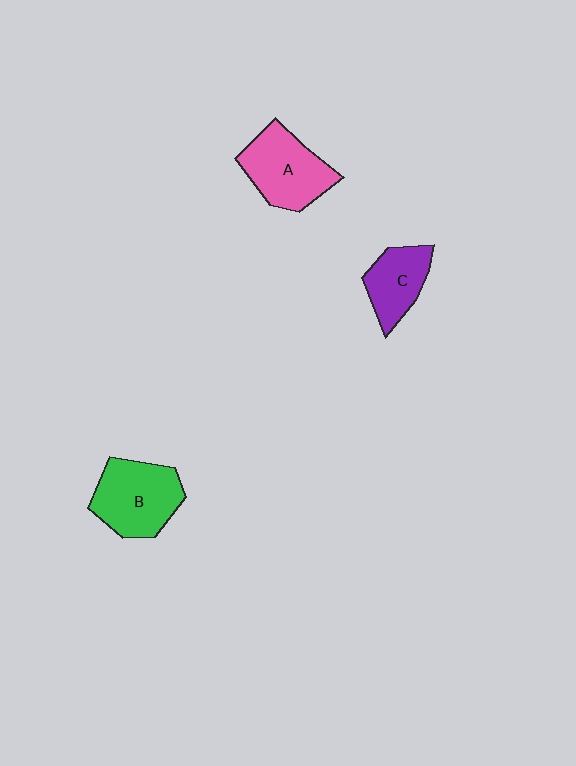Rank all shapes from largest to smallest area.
From largest to smallest: B (green), A (pink), C (purple).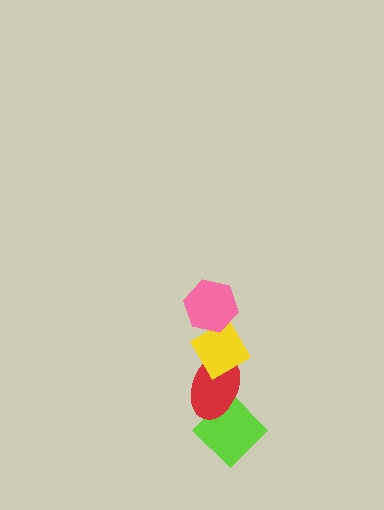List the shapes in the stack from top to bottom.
From top to bottom: the pink hexagon, the yellow diamond, the red ellipse, the lime diamond.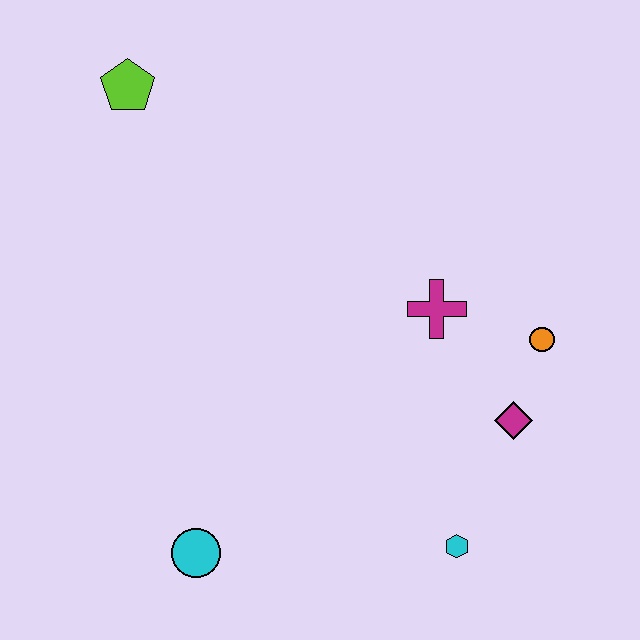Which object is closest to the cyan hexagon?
The magenta diamond is closest to the cyan hexagon.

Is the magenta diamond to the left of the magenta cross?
No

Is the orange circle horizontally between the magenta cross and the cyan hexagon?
No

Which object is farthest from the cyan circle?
The lime pentagon is farthest from the cyan circle.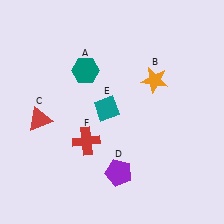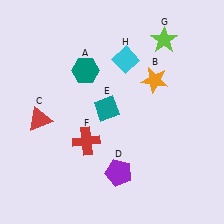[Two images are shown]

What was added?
A lime star (G), a cyan diamond (H) were added in Image 2.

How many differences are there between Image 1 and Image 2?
There are 2 differences between the two images.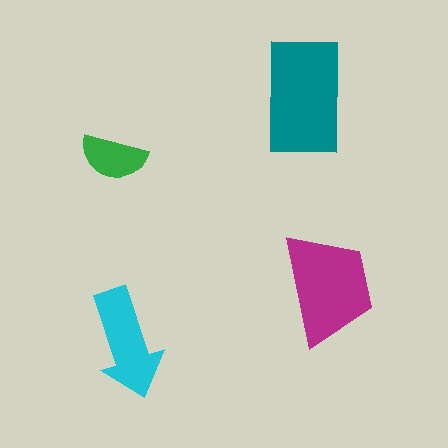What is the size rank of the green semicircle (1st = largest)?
4th.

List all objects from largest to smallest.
The teal rectangle, the magenta trapezoid, the cyan arrow, the green semicircle.